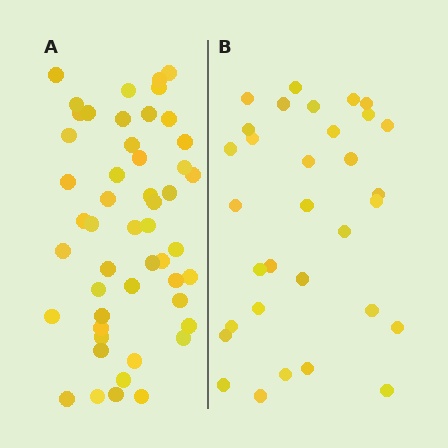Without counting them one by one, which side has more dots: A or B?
Region A (the left region) has more dots.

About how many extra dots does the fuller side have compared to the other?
Region A has approximately 20 more dots than region B.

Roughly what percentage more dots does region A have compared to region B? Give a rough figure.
About 55% more.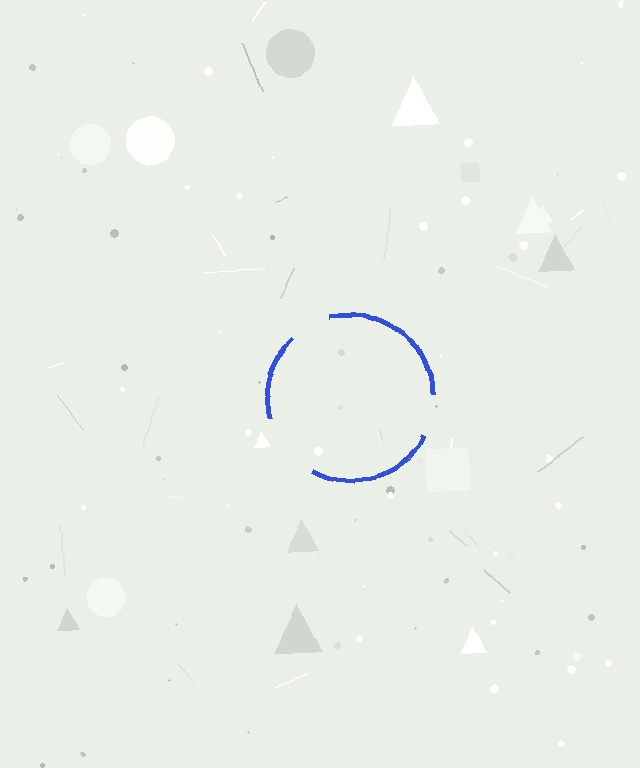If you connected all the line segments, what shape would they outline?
They would outline a circle.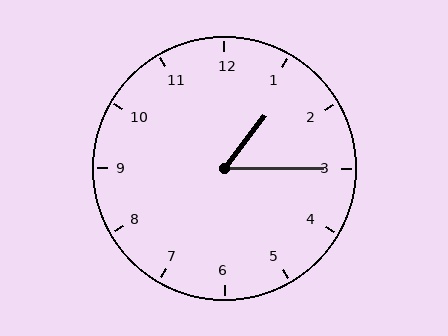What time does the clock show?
1:15.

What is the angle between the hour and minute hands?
Approximately 52 degrees.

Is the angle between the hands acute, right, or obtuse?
It is acute.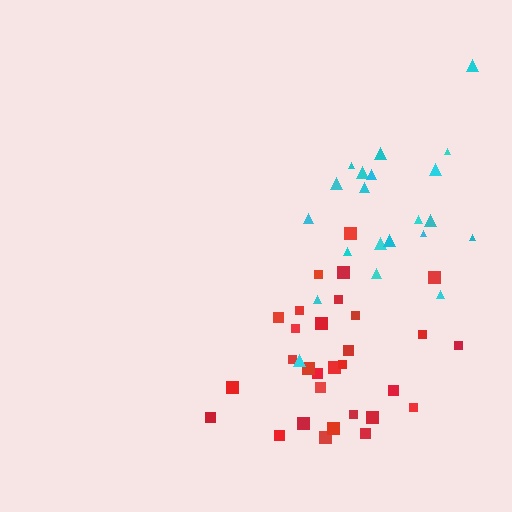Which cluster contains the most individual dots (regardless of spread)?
Red (30).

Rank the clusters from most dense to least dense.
red, cyan.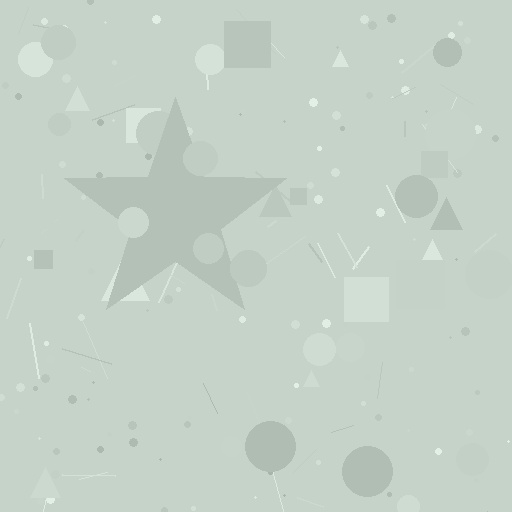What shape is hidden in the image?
A star is hidden in the image.